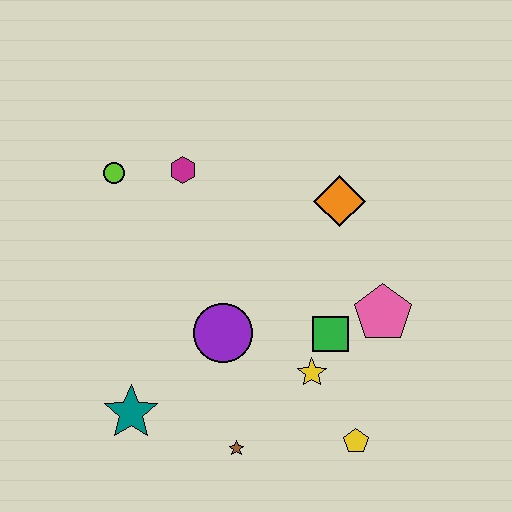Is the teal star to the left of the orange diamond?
Yes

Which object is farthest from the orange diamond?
The teal star is farthest from the orange diamond.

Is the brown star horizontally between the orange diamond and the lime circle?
Yes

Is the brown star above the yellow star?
No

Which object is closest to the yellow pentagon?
The yellow star is closest to the yellow pentagon.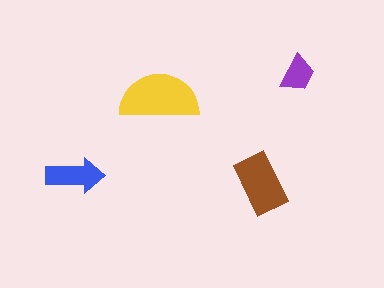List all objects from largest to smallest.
The yellow semicircle, the brown rectangle, the blue arrow, the purple trapezoid.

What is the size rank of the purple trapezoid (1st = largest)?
4th.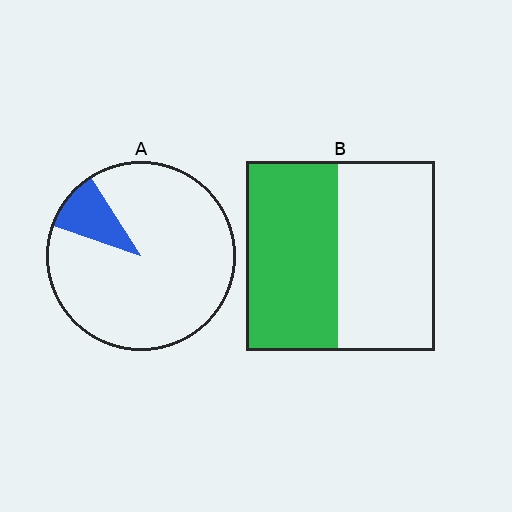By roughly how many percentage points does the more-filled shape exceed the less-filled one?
By roughly 40 percentage points (B over A).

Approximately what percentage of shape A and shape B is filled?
A is approximately 10% and B is approximately 50%.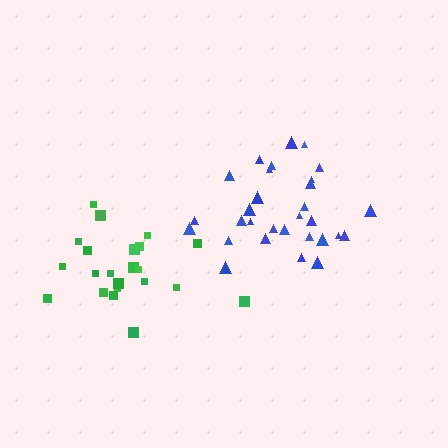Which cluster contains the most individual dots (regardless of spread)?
Blue (31).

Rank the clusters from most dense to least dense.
green, blue.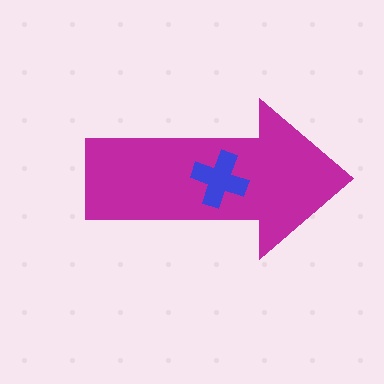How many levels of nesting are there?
2.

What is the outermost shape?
The magenta arrow.